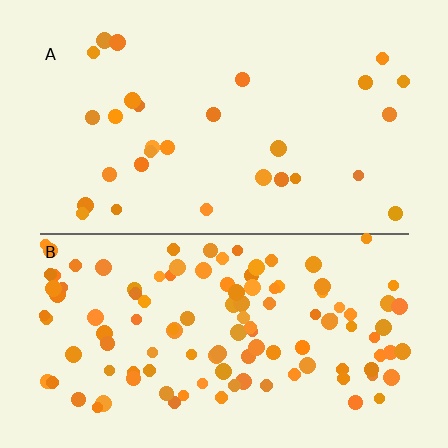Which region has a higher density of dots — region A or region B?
B (the bottom).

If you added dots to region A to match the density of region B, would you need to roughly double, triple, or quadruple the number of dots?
Approximately quadruple.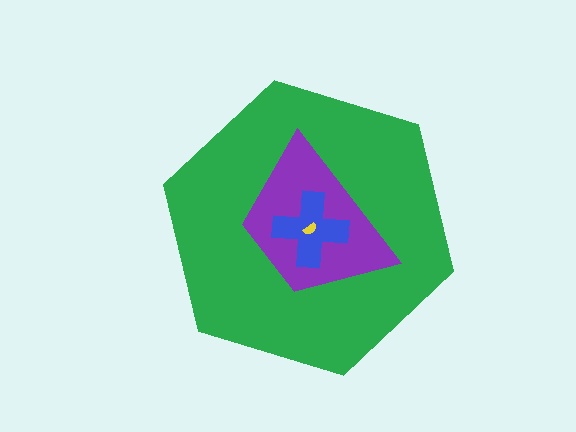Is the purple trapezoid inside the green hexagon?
Yes.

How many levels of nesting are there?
4.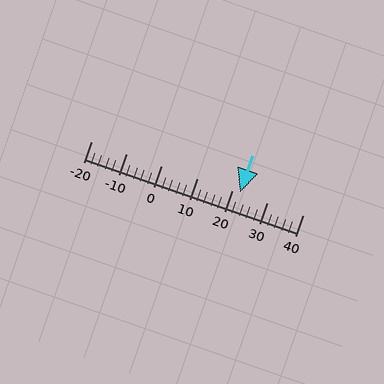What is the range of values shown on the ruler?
The ruler shows values from -20 to 40.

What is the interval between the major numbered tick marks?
The major tick marks are spaced 10 units apart.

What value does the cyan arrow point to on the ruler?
The cyan arrow points to approximately 22.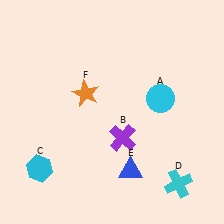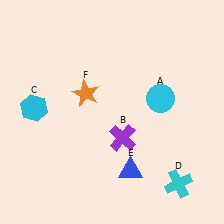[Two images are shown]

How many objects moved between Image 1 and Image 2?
1 object moved between the two images.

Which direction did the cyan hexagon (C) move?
The cyan hexagon (C) moved up.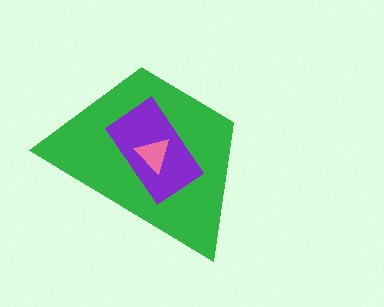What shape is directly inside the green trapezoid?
The purple rectangle.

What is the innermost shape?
The pink triangle.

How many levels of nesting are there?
3.